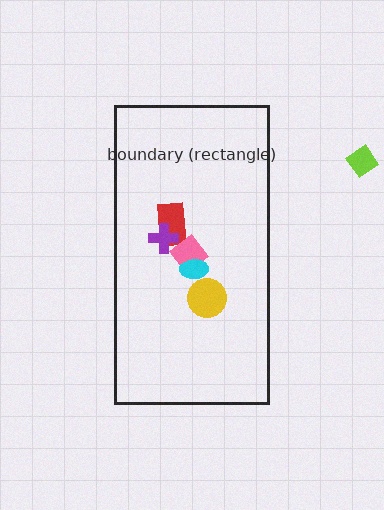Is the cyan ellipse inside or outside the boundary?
Inside.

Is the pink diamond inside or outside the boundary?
Inside.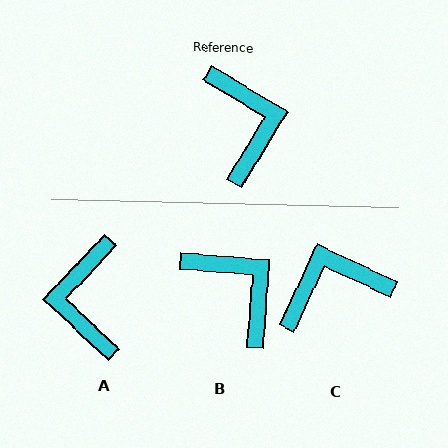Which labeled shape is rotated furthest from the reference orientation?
A, about 168 degrees away.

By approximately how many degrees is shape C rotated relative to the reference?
Approximately 96 degrees counter-clockwise.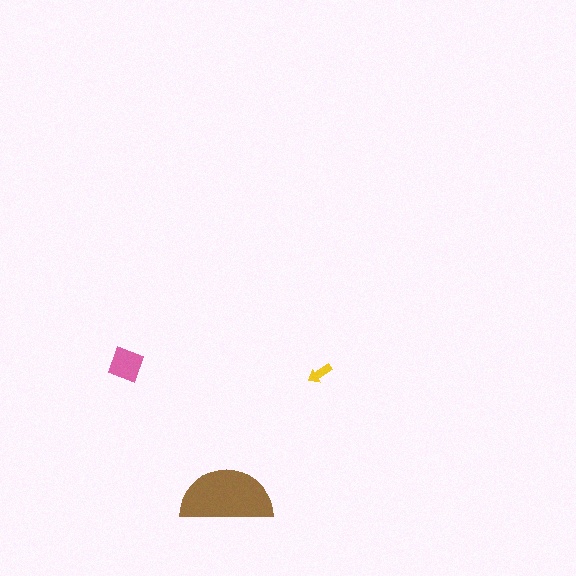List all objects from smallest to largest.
The yellow arrow, the pink diamond, the brown semicircle.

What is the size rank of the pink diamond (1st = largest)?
2nd.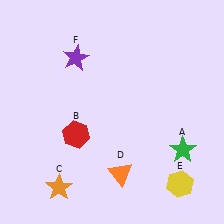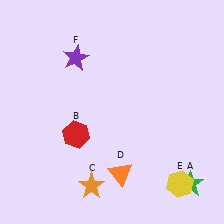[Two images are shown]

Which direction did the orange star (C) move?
The orange star (C) moved right.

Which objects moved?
The objects that moved are: the green star (A), the orange star (C).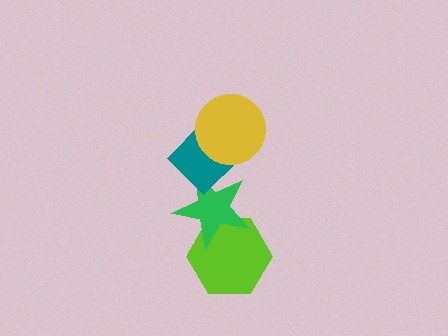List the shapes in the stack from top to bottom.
From top to bottom: the yellow circle, the teal diamond, the green star, the lime hexagon.